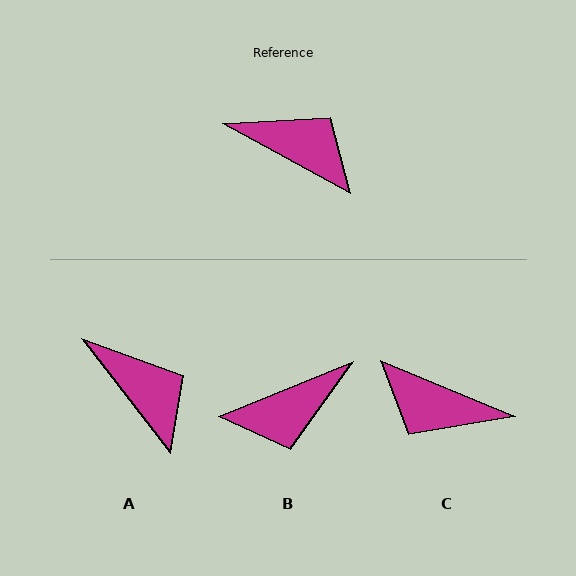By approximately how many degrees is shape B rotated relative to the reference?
Approximately 129 degrees clockwise.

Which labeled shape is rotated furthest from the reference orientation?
C, about 173 degrees away.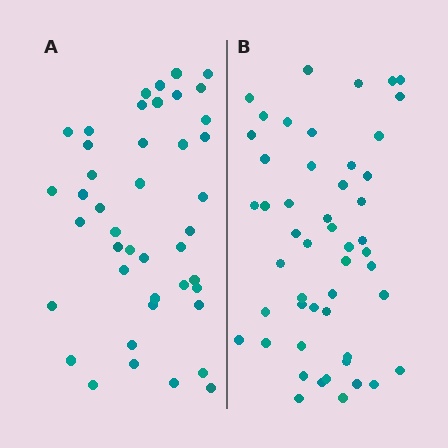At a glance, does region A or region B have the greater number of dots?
Region B (the right region) has more dots.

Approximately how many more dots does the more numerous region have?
Region B has roughly 8 or so more dots than region A.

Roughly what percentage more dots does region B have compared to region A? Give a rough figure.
About 15% more.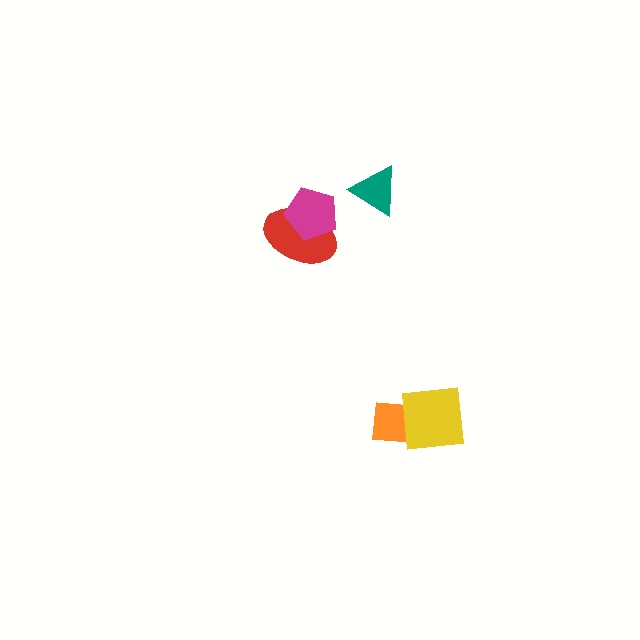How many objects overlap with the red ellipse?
1 object overlaps with the red ellipse.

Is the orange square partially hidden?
Yes, it is partially covered by another shape.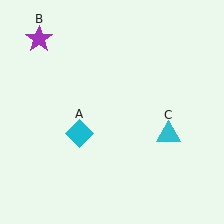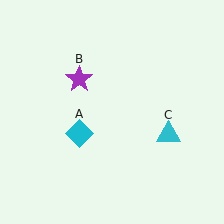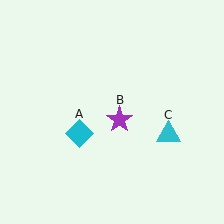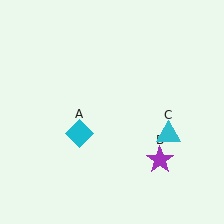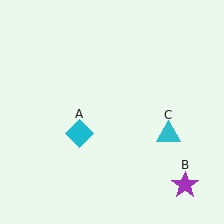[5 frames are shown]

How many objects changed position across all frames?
1 object changed position: purple star (object B).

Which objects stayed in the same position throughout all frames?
Cyan diamond (object A) and cyan triangle (object C) remained stationary.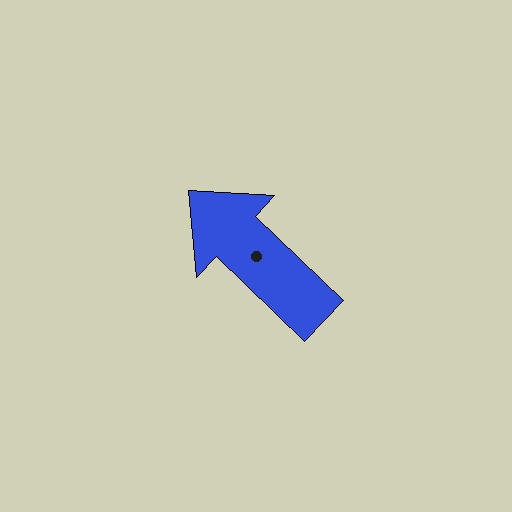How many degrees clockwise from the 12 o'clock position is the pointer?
Approximately 314 degrees.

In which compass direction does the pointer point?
Northwest.